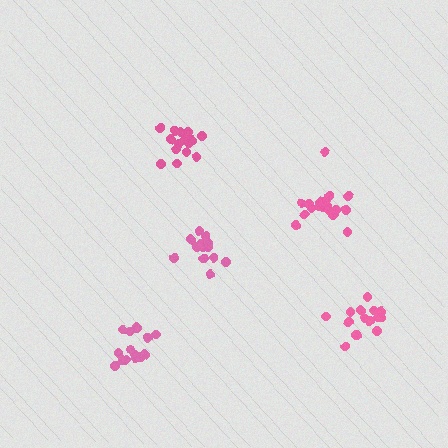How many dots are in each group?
Group 1: 15 dots, Group 2: 15 dots, Group 3: 16 dots, Group 4: 16 dots, Group 5: 19 dots (81 total).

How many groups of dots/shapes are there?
There are 5 groups.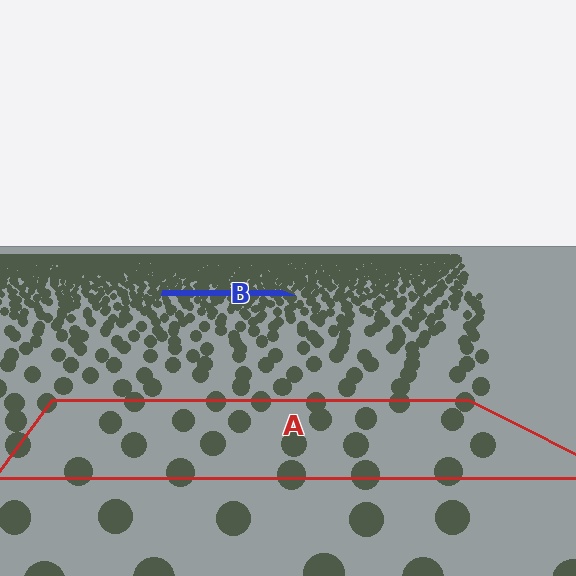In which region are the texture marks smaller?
The texture marks are smaller in region B, because it is farther away.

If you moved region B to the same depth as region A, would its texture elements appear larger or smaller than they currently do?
They would appear larger. At a closer depth, the same texture elements are projected at a bigger on-screen size.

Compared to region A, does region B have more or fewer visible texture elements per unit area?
Region B has more texture elements per unit area — they are packed more densely because it is farther away.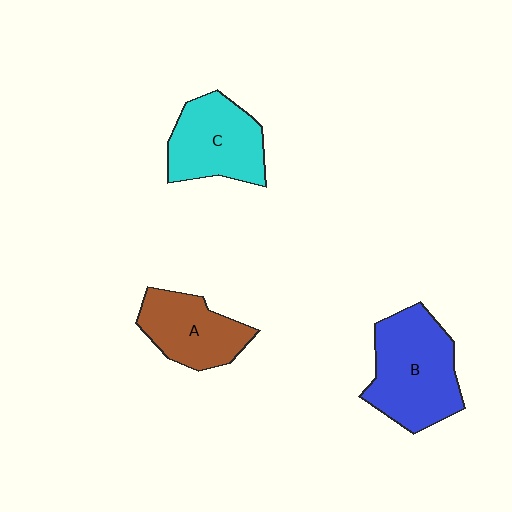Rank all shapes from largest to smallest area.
From largest to smallest: B (blue), C (cyan), A (brown).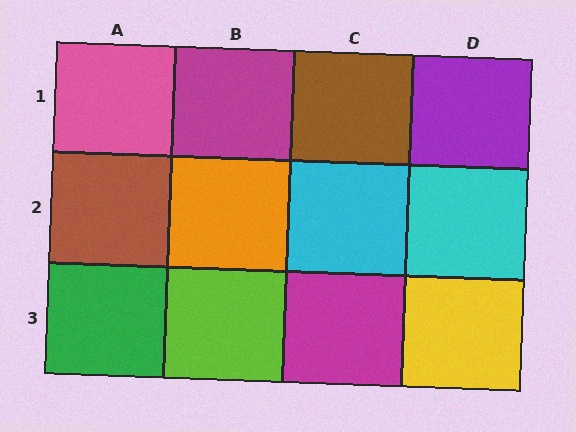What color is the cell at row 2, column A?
Brown.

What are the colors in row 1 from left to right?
Pink, magenta, brown, purple.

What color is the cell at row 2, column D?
Cyan.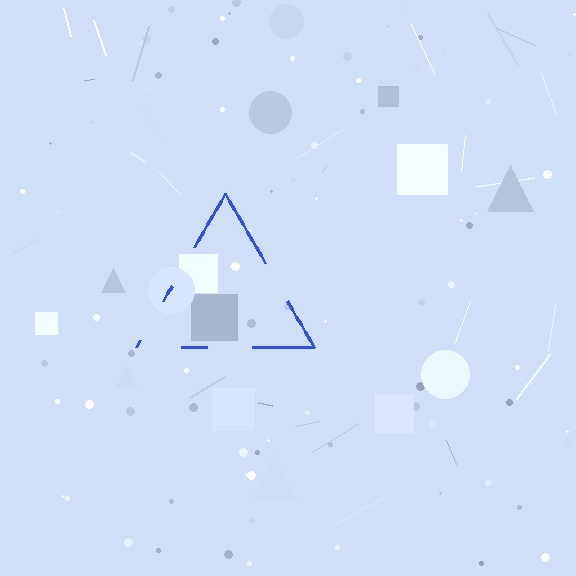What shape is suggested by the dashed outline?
The dashed outline suggests a triangle.